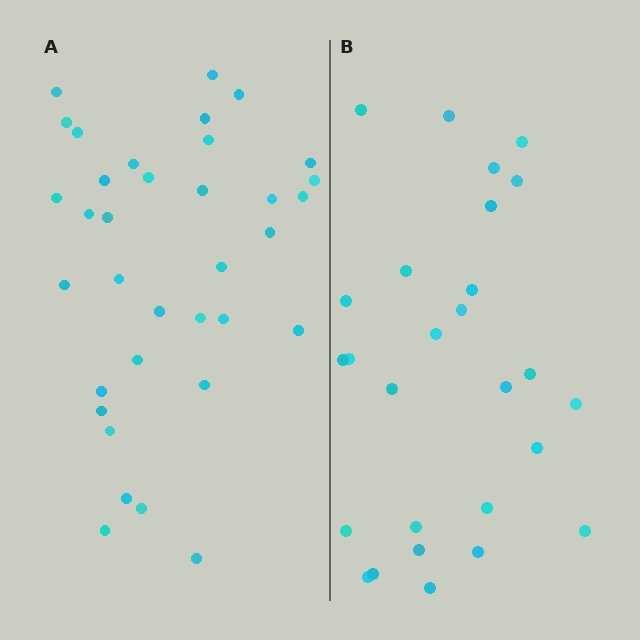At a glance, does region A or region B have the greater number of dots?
Region A (the left region) has more dots.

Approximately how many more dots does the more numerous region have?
Region A has roughly 8 or so more dots than region B.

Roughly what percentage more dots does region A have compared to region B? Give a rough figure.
About 30% more.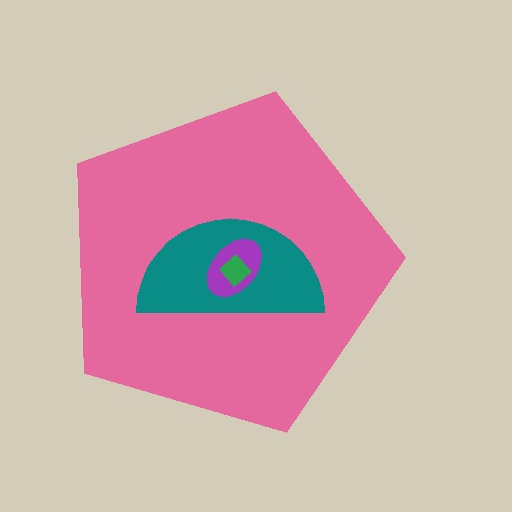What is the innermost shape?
The green diamond.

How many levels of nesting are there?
4.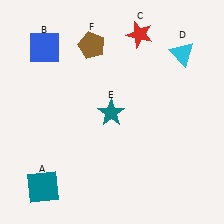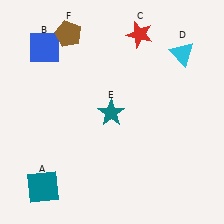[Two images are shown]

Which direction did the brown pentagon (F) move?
The brown pentagon (F) moved left.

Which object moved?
The brown pentagon (F) moved left.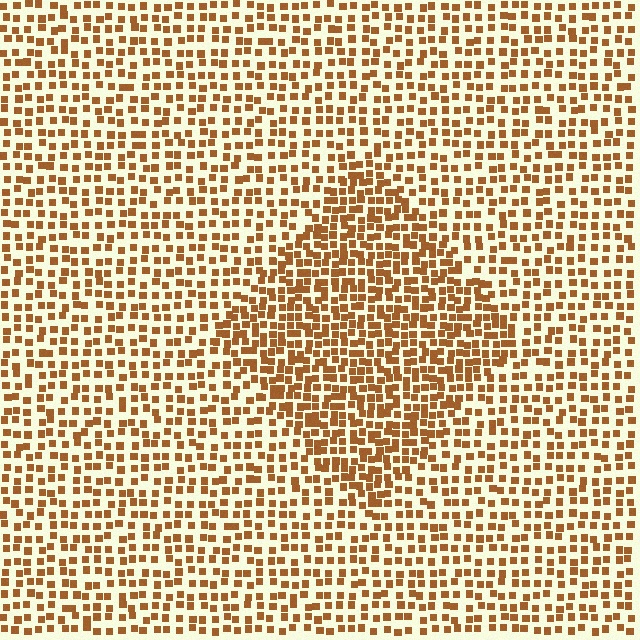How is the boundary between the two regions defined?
The boundary is defined by a change in element density (approximately 1.7x ratio). All elements are the same color, size, and shape.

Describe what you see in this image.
The image contains small brown elements arranged at two different densities. A diamond-shaped region is visible where the elements are more densely packed than the surrounding area.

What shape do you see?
I see a diamond.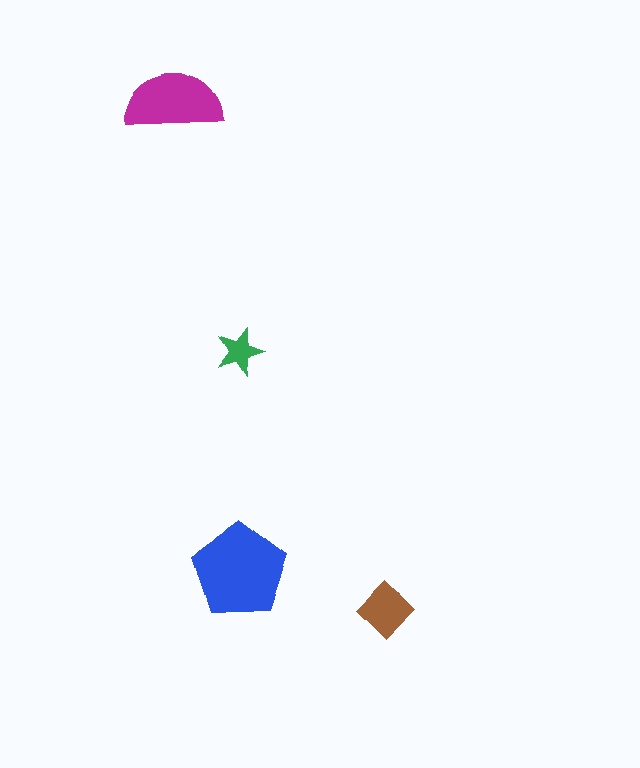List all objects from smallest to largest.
The green star, the brown diamond, the magenta semicircle, the blue pentagon.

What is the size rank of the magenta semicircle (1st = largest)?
2nd.